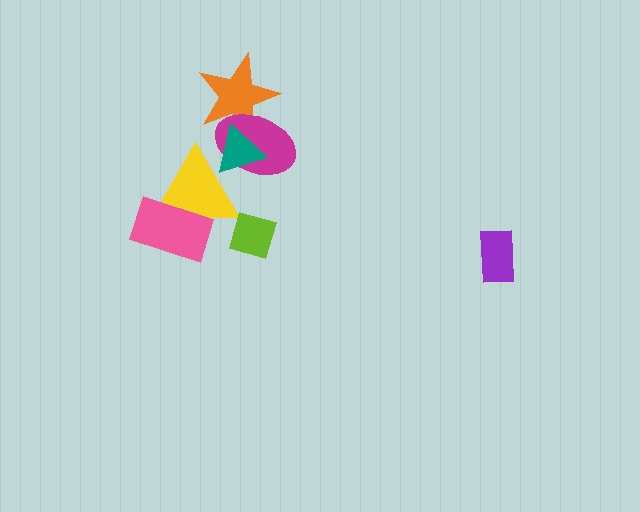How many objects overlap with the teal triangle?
3 objects overlap with the teal triangle.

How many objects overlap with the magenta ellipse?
3 objects overlap with the magenta ellipse.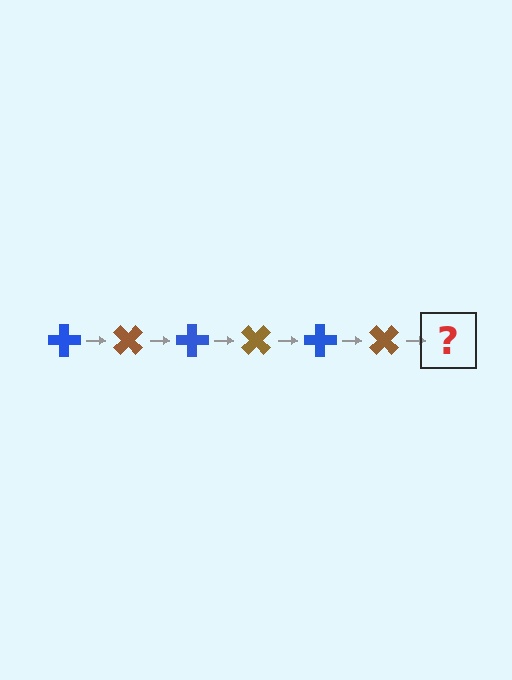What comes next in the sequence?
The next element should be a blue cross, rotated 270 degrees from the start.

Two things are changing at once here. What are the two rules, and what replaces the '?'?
The two rules are that it rotates 45 degrees each step and the color cycles through blue and brown. The '?' should be a blue cross, rotated 270 degrees from the start.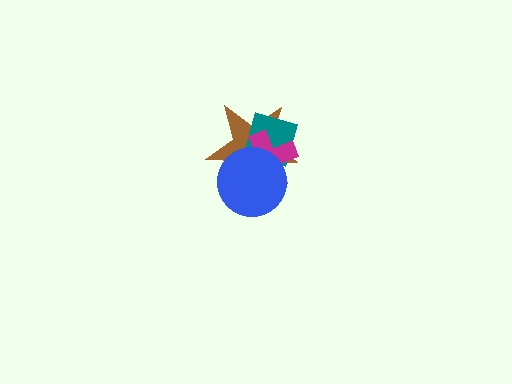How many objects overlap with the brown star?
3 objects overlap with the brown star.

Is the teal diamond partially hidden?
Yes, it is partially covered by another shape.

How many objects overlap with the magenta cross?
3 objects overlap with the magenta cross.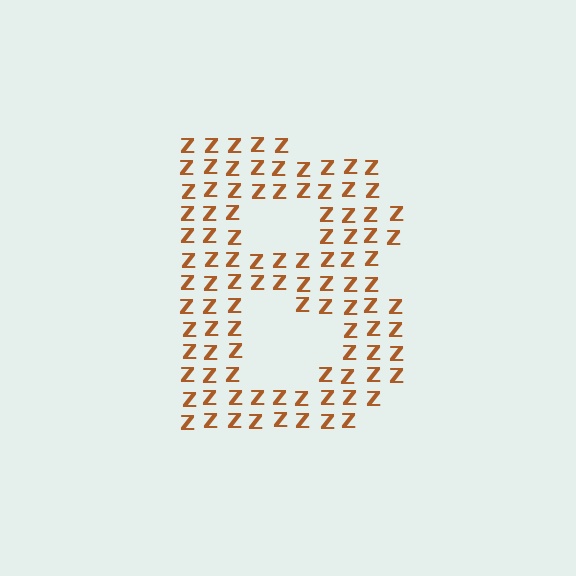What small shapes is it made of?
It is made of small letter Z's.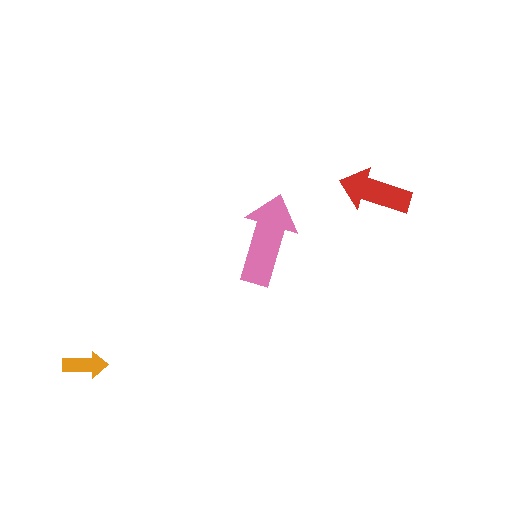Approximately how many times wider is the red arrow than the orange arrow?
About 1.5 times wider.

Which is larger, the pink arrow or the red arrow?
The pink one.